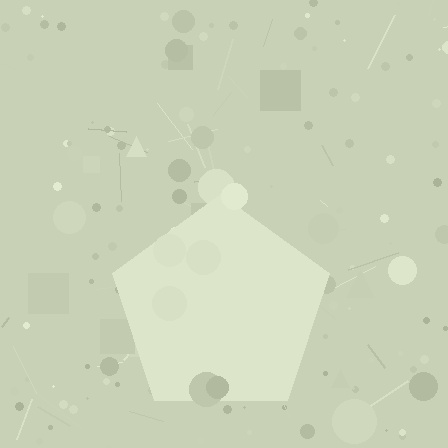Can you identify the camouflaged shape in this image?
The camouflaged shape is a pentagon.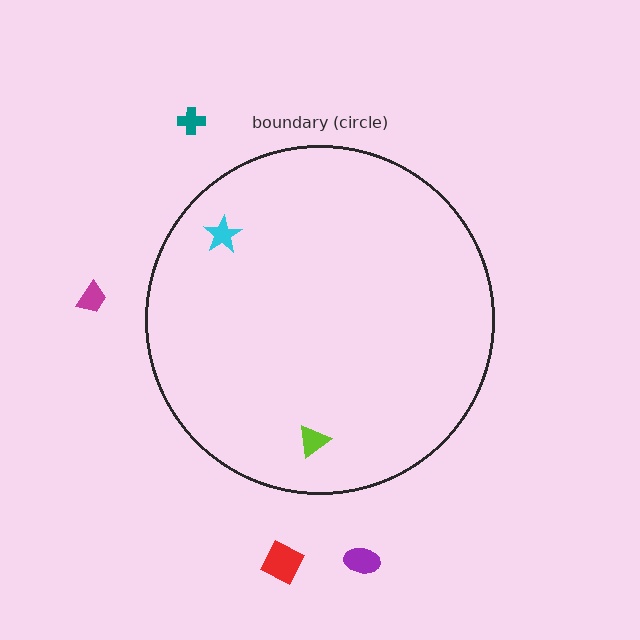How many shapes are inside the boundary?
2 inside, 4 outside.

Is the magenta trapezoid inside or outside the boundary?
Outside.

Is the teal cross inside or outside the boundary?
Outside.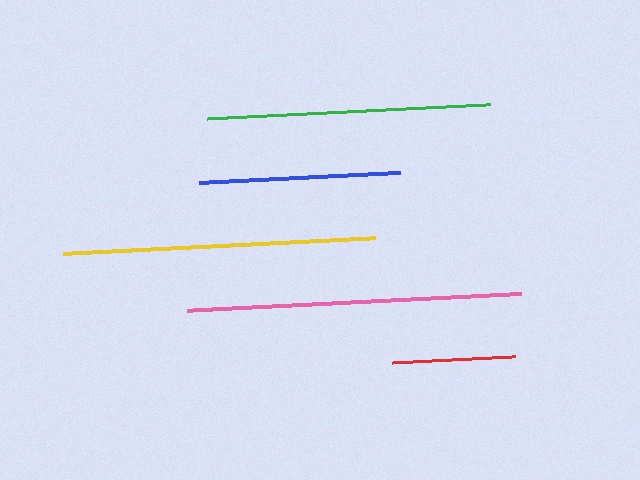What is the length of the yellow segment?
The yellow segment is approximately 312 pixels long.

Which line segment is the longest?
The pink line is the longest at approximately 333 pixels.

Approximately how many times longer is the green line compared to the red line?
The green line is approximately 2.3 times the length of the red line.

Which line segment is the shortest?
The red line is the shortest at approximately 123 pixels.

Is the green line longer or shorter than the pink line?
The pink line is longer than the green line.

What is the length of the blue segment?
The blue segment is approximately 201 pixels long.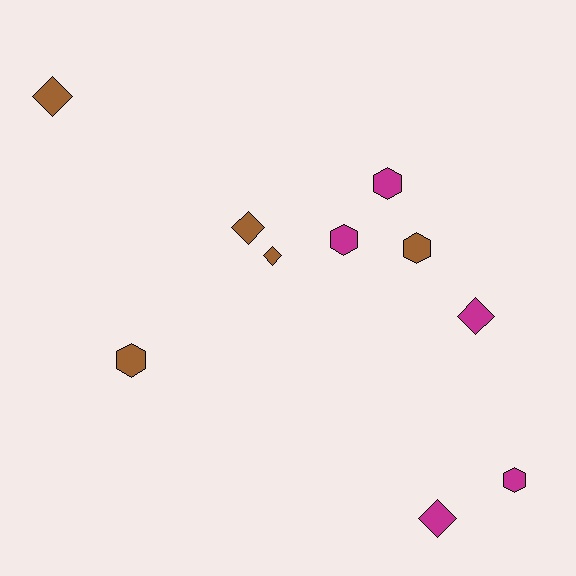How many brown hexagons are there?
There are 2 brown hexagons.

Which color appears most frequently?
Magenta, with 5 objects.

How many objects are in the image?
There are 10 objects.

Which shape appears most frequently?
Diamond, with 5 objects.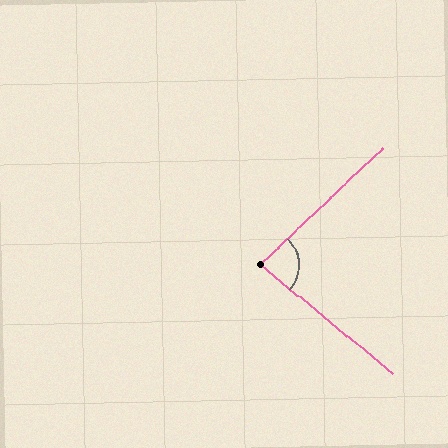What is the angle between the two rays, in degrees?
Approximately 83 degrees.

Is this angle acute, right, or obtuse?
It is acute.